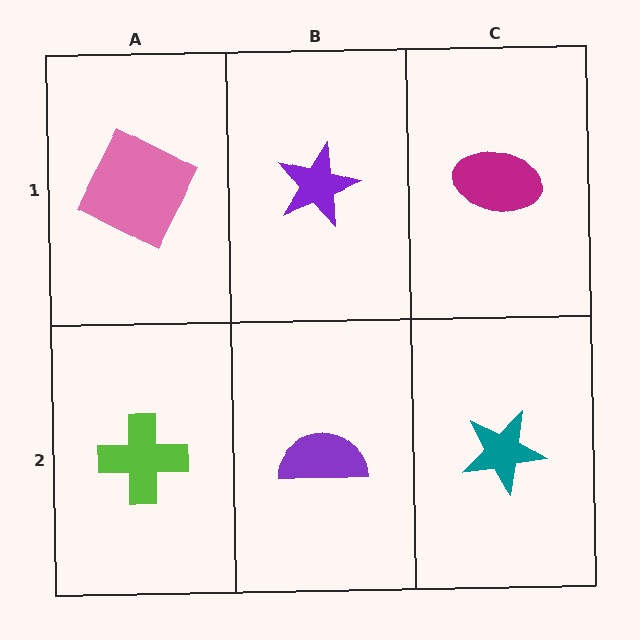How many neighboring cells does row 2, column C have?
2.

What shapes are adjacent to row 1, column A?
A lime cross (row 2, column A), a purple star (row 1, column B).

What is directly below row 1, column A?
A lime cross.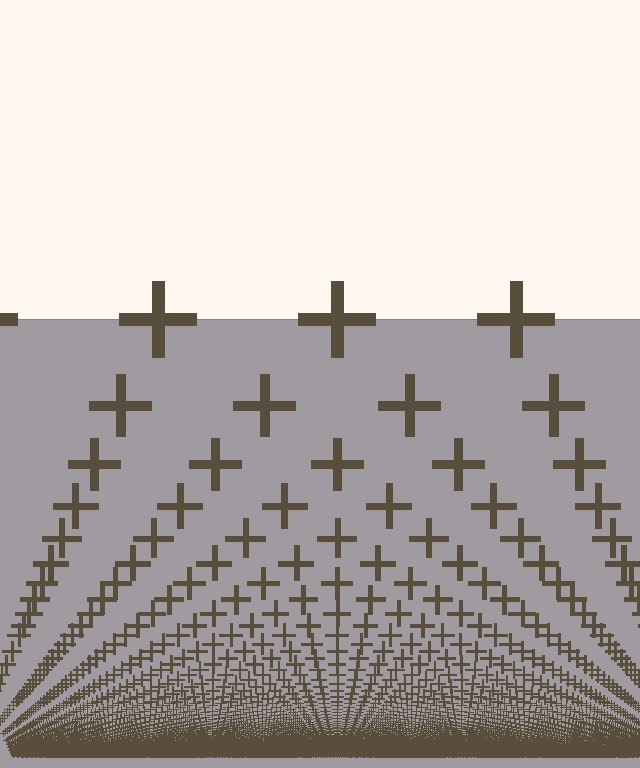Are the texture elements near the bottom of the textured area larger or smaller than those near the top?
Smaller. The gradient is inverted — elements near the bottom are smaller and denser.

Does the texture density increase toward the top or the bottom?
Density increases toward the bottom.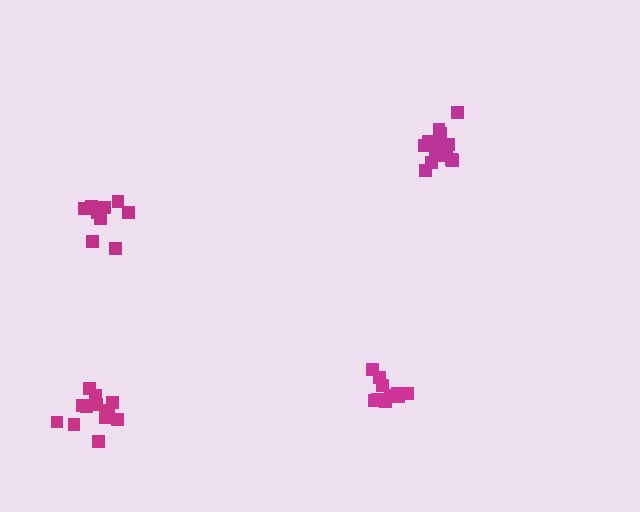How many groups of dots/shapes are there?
There are 4 groups.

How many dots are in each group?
Group 1: 9 dots, Group 2: 13 dots, Group 3: 12 dots, Group 4: 10 dots (44 total).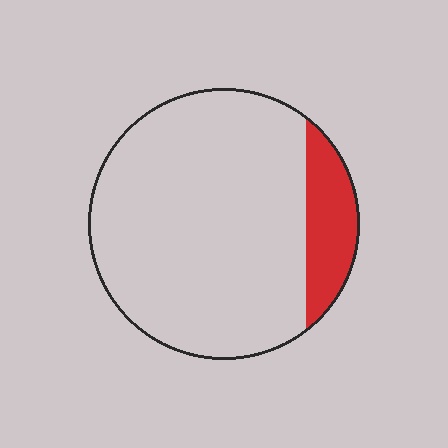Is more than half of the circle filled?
No.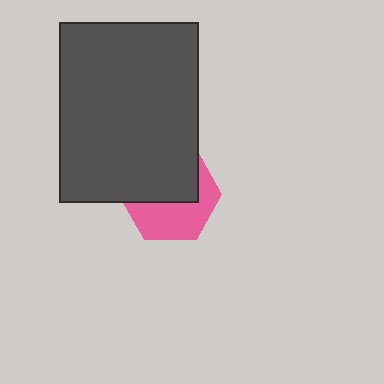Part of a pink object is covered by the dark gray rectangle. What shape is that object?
It is a hexagon.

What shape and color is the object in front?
The object in front is a dark gray rectangle.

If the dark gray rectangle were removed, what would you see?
You would see the complete pink hexagon.